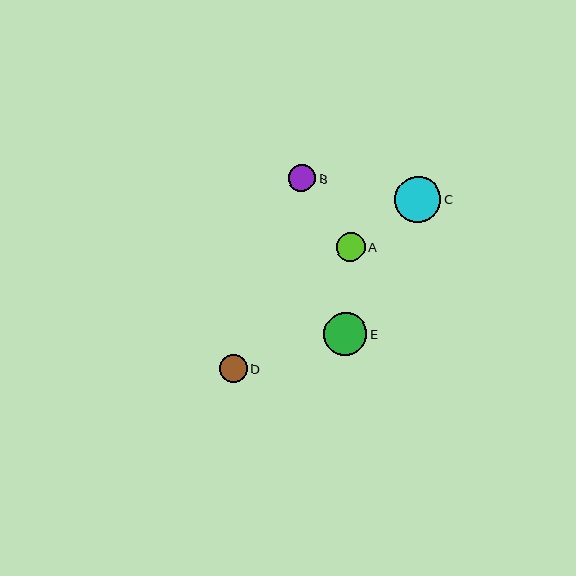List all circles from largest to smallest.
From largest to smallest: C, E, A, D, B.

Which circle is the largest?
Circle C is the largest with a size of approximately 46 pixels.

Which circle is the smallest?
Circle B is the smallest with a size of approximately 27 pixels.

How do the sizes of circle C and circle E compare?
Circle C and circle E are approximately the same size.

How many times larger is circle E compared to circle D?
Circle E is approximately 1.5 times the size of circle D.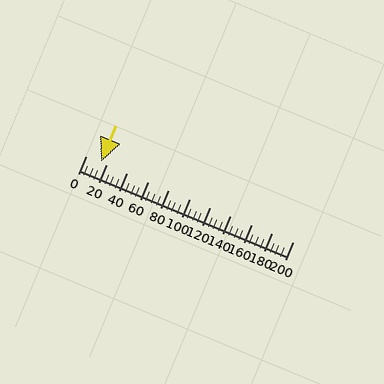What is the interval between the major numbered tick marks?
The major tick marks are spaced 20 units apart.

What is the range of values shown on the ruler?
The ruler shows values from 0 to 200.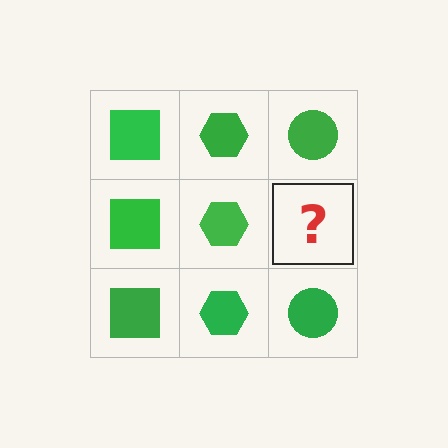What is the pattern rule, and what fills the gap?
The rule is that each column has a consistent shape. The gap should be filled with a green circle.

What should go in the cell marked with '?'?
The missing cell should contain a green circle.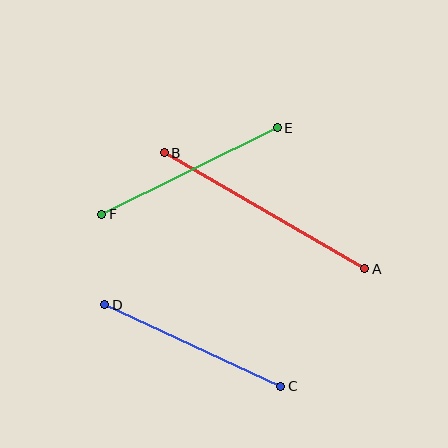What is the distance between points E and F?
The distance is approximately 196 pixels.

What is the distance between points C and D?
The distance is approximately 194 pixels.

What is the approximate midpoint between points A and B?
The midpoint is at approximately (264, 211) pixels.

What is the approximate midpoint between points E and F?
The midpoint is at approximately (190, 171) pixels.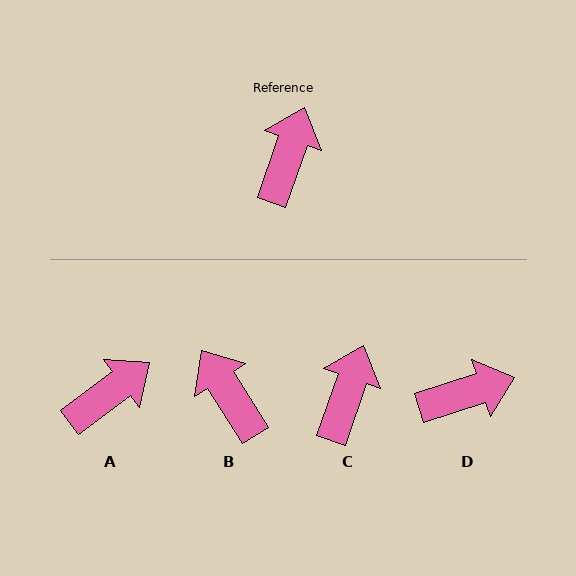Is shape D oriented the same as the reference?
No, it is off by about 53 degrees.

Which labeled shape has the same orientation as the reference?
C.